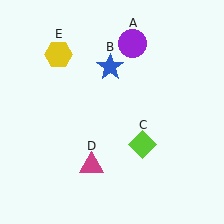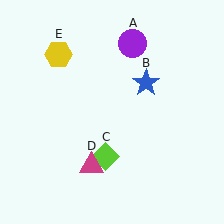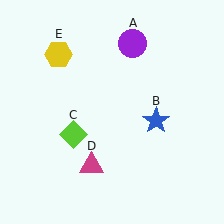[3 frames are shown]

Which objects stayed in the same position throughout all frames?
Purple circle (object A) and magenta triangle (object D) and yellow hexagon (object E) remained stationary.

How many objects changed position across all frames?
2 objects changed position: blue star (object B), lime diamond (object C).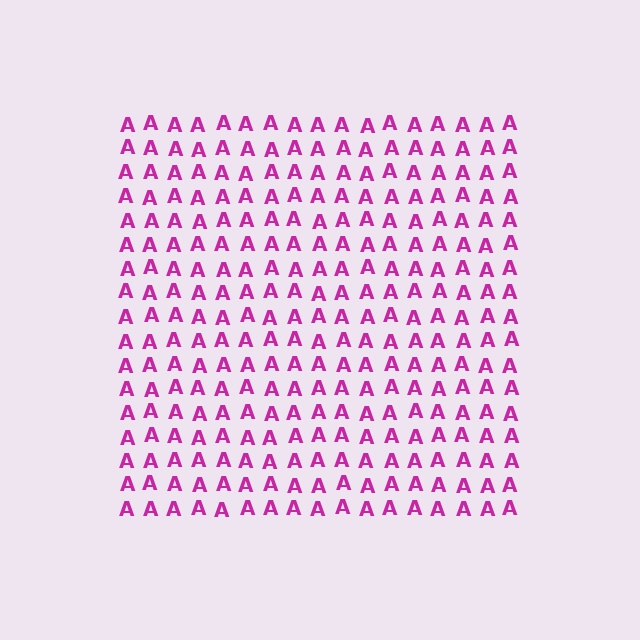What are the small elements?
The small elements are letter A's.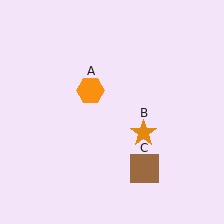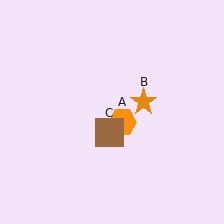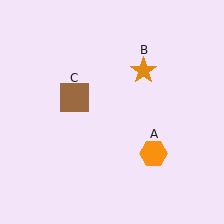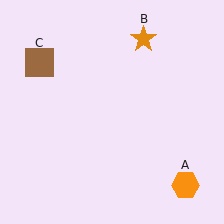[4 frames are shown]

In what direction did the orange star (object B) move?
The orange star (object B) moved up.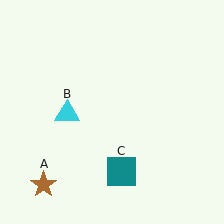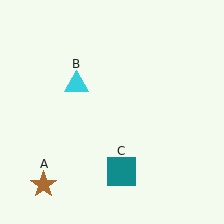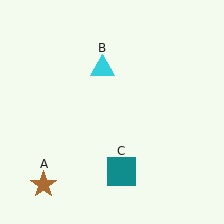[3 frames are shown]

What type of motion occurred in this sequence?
The cyan triangle (object B) rotated clockwise around the center of the scene.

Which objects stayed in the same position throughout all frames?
Brown star (object A) and teal square (object C) remained stationary.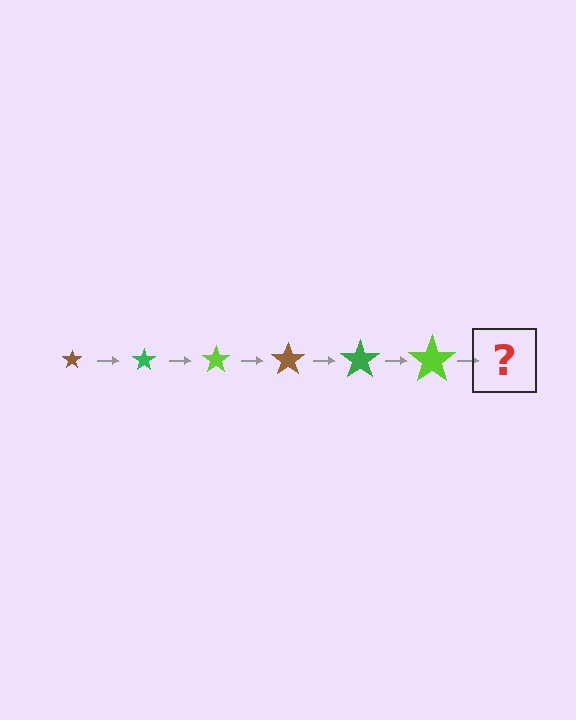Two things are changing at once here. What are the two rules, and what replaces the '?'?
The two rules are that the star grows larger each step and the color cycles through brown, green, and lime. The '?' should be a brown star, larger than the previous one.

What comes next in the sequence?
The next element should be a brown star, larger than the previous one.